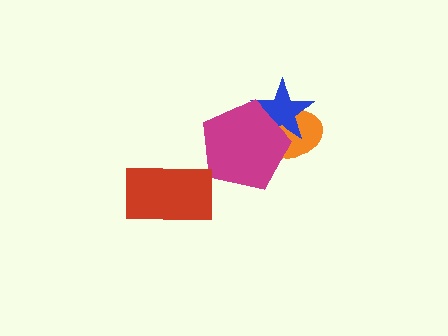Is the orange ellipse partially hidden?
Yes, it is partially covered by another shape.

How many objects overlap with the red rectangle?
0 objects overlap with the red rectangle.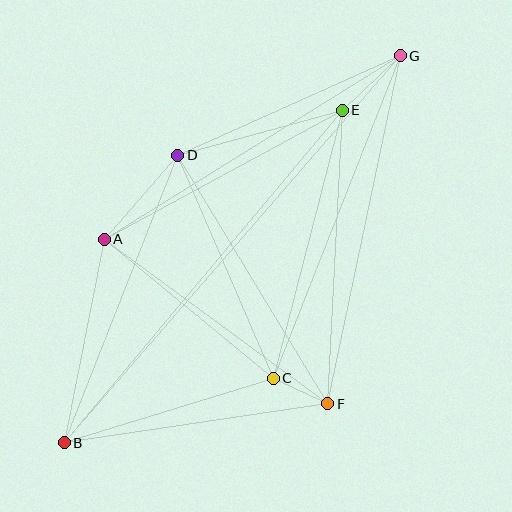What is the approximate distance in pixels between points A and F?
The distance between A and F is approximately 277 pixels.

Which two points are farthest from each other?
Points B and G are farthest from each other.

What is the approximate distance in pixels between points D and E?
The distance between D and E is approximately 170 pixels.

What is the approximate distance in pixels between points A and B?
The distance between A and B is approximately 208 pixels.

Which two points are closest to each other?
Points C and F are closest to each other.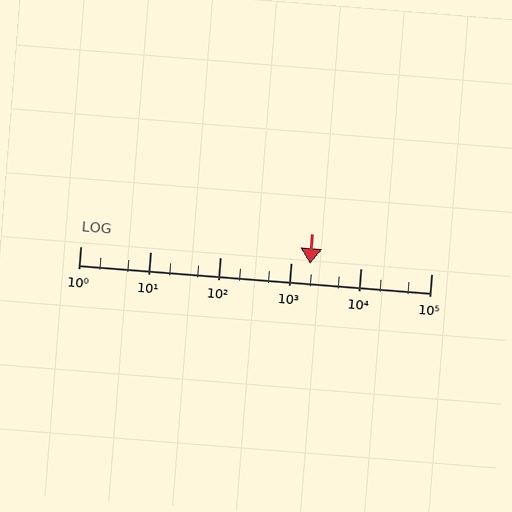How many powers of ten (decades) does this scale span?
The scale spans 5 decades, from 1 to 100000.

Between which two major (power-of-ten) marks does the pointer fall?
The pointer is between 1000 and 10000.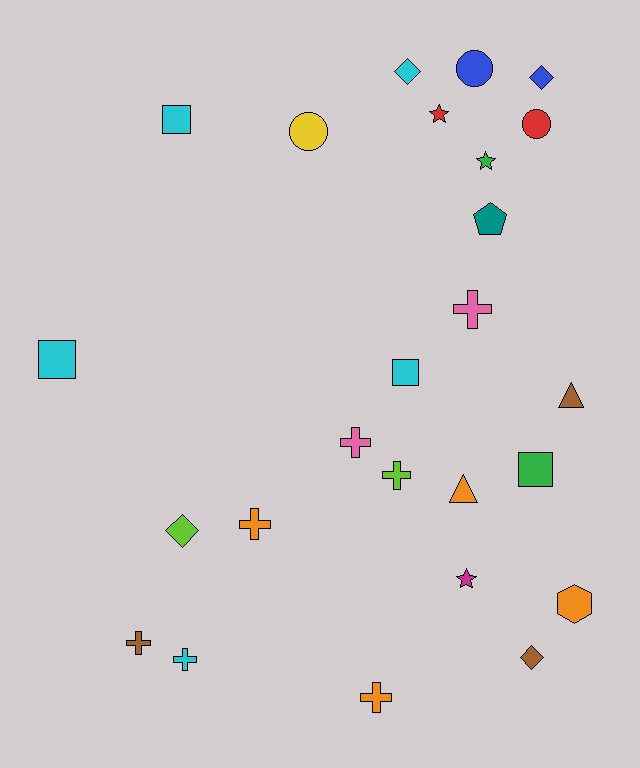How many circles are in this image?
There are 3 circles.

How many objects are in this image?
There are 25 objects.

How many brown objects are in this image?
There are 3 brown objects.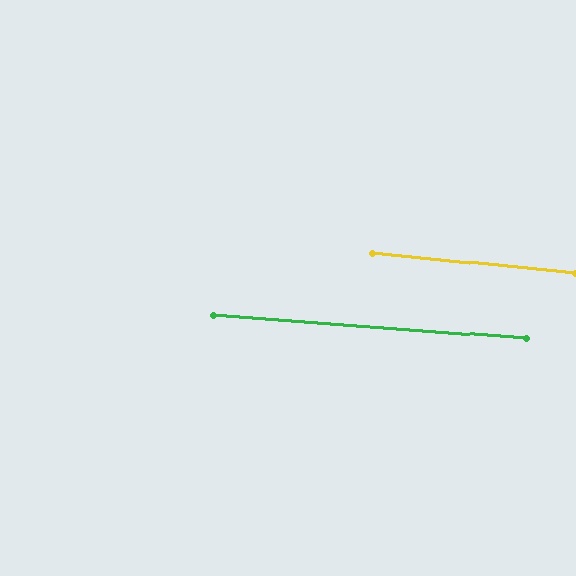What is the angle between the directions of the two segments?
Approximately 2 degrees.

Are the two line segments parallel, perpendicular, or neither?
Parallel — their directions differ by only 1.8°.